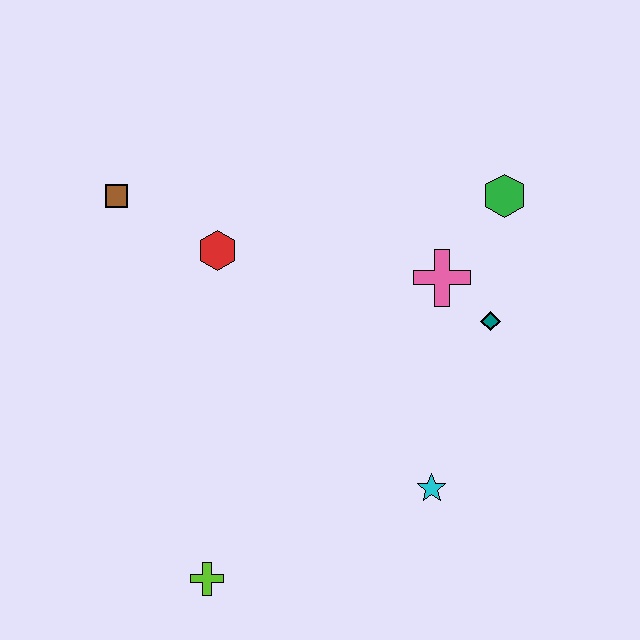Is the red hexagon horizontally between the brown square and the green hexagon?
Yes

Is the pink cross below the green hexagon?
Yes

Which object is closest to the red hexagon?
The brown square is closest to the red hexagon.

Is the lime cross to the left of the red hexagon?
Yes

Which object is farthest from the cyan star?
The brown square is farthest from the cyan star.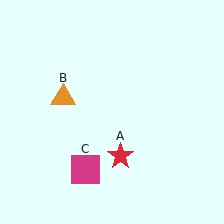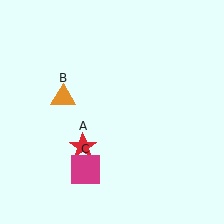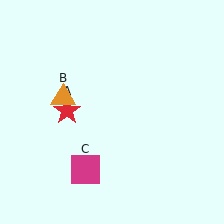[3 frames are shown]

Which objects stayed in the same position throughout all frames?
Orange triangle (object B) and magenta square (object C) remained stationary.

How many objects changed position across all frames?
1 object changed position: red star (object A).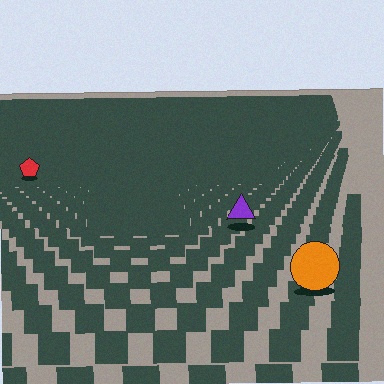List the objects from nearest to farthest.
From nearest to farthest: the orange circle, the purple triangle, the red pentagon.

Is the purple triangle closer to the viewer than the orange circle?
No. The orange circle is closer — you can tell from the texture gradient: the ground texture is coarser near it.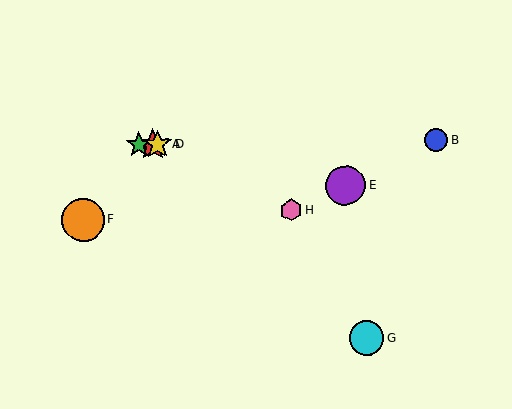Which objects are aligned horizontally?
Objects A, B, C, D are aligned horizontally.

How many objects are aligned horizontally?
4 objects (A, B, C, D) are aligned horizontally.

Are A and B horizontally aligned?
Yes, both are at y≈145.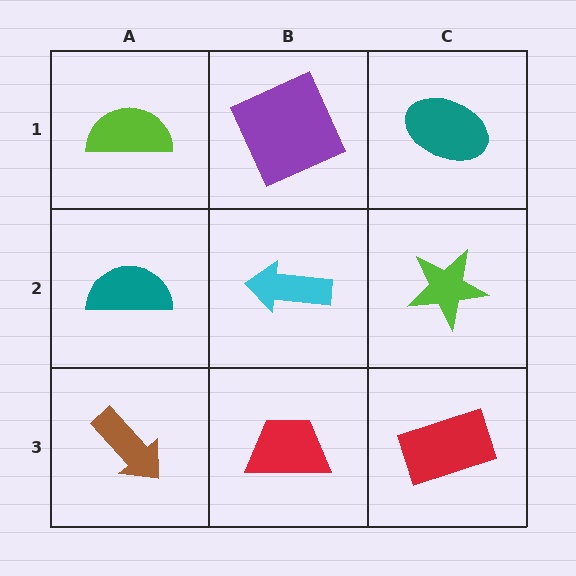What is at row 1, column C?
A teal ellipse.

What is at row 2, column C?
A lime star.